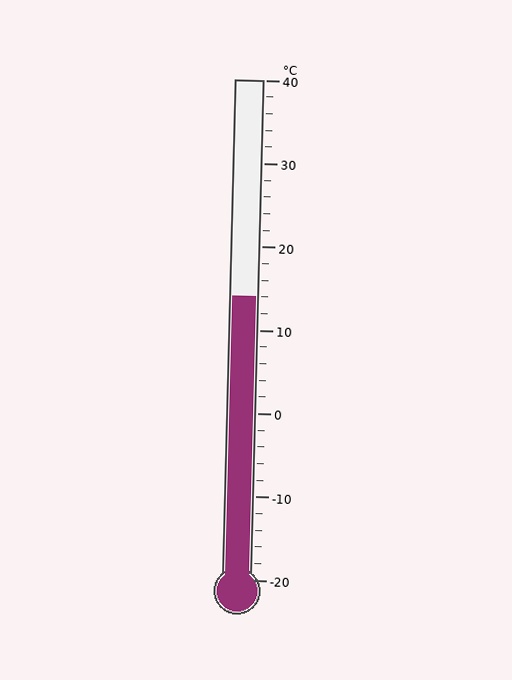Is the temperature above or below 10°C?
The temperature is above 10°C.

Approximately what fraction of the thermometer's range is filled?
The thermometer is filled to approximately 55% of its range.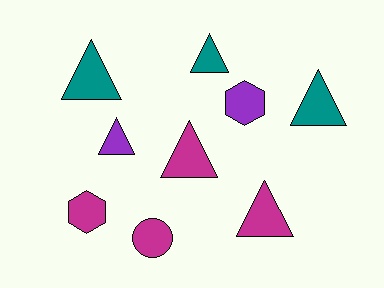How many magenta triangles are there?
There are 2 magenta triangles.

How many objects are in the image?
There are 9 objects.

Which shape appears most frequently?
Triangle, with 6 objects.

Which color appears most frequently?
Magenta, with 4 objects.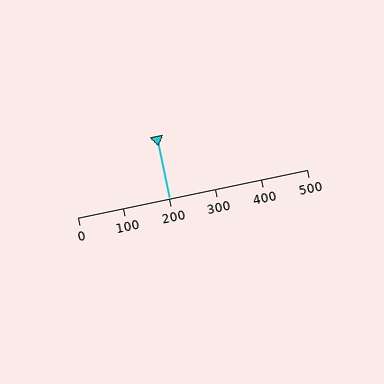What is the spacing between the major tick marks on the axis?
The major ticks are spaced 100 apart.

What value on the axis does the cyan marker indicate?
The marker indicates approximately 200.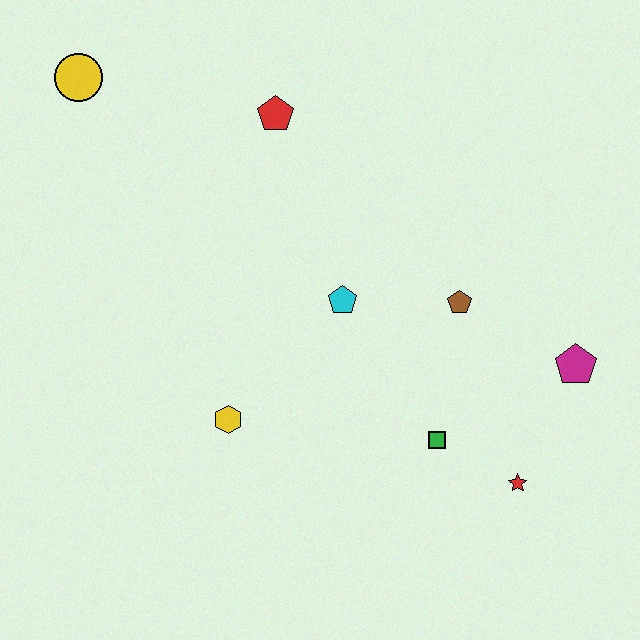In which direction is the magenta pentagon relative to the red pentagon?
The magenta pentagon is to the right of the red pentagon.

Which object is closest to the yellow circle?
The red pentagon is closest to the yellow circle.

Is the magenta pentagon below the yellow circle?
Yes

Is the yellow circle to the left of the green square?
Yes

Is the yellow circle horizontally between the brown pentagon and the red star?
No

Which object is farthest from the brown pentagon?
The yellow circle is farthest from the brown pentagon.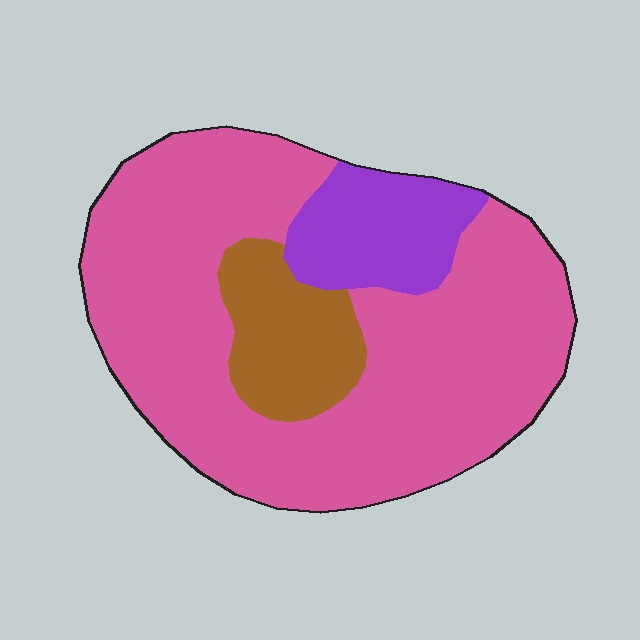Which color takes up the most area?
Pink, at roughly 75%.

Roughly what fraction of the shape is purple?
Purple covers roughly 15% of the shape.